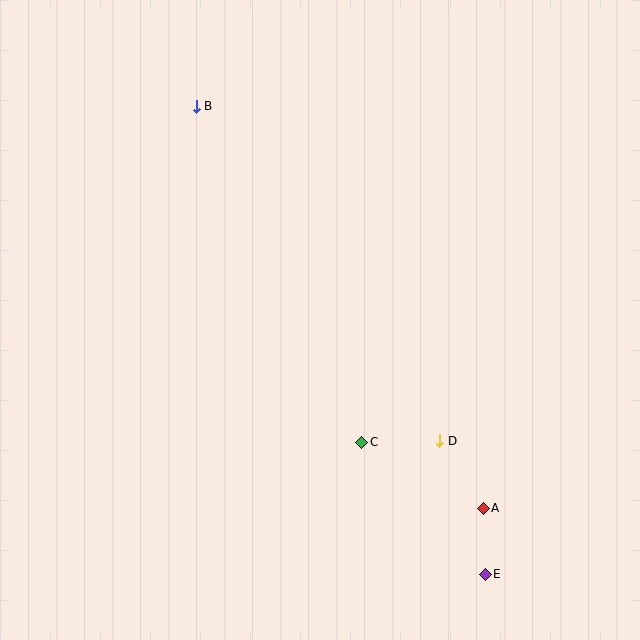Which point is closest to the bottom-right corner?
Point E is closest to the bottom-right corner.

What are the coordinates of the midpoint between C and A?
The midpoint between C and A is at (422, 475).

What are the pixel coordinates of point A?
Point A is at (483, 508).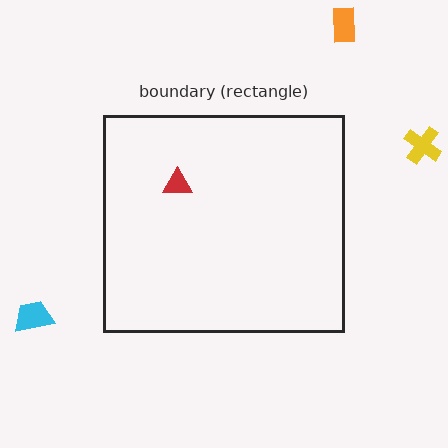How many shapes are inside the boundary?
1 inside, 3 outside.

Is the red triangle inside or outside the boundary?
Inside.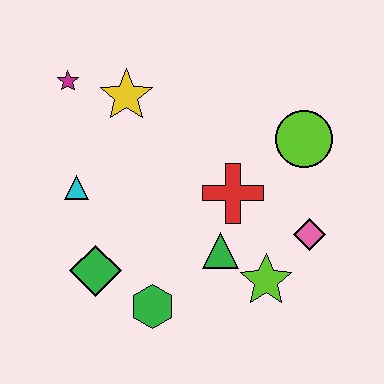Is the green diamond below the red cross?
Yes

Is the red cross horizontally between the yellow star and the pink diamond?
Yes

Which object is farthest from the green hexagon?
The magenta star is farthest from the green hexagon.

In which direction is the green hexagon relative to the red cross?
The green hexagon is below the red cross.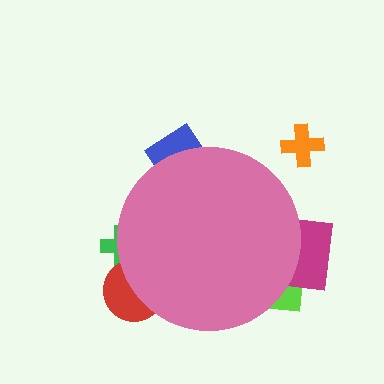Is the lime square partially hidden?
Yes, the lime square is partially hidden behind the pink circle.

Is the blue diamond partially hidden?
Yes, the blue diamond is partially hidden behind the pink circle.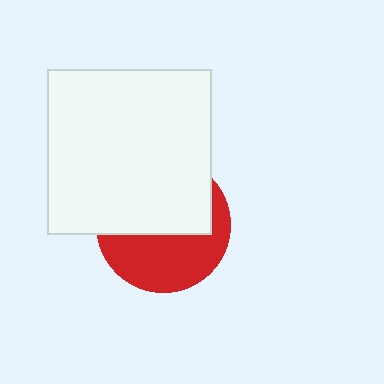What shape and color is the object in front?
The object in front is a white square.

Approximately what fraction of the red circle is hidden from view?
Roughly 54% of the red circle is hidden behind the white square.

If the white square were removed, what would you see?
You would see the complete red circle.